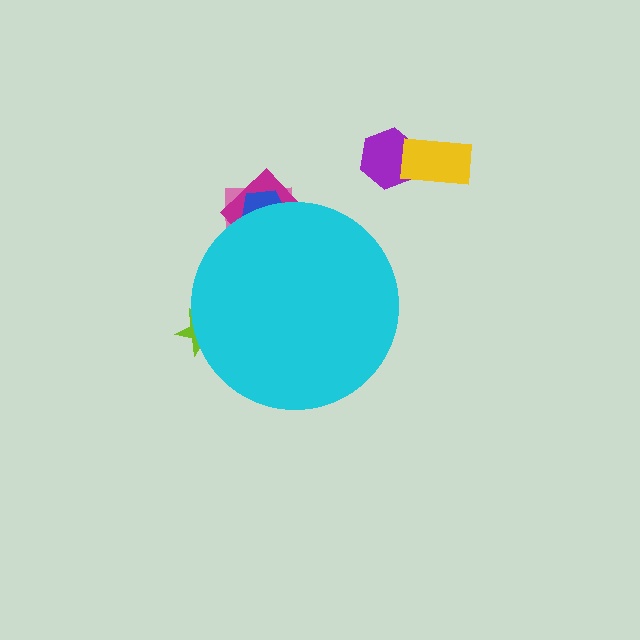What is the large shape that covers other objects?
A cyan circle.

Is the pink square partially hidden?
Yes, the pink square is partially hidden behind the cyan circle.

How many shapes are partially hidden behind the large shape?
4 shapes are partially hidden.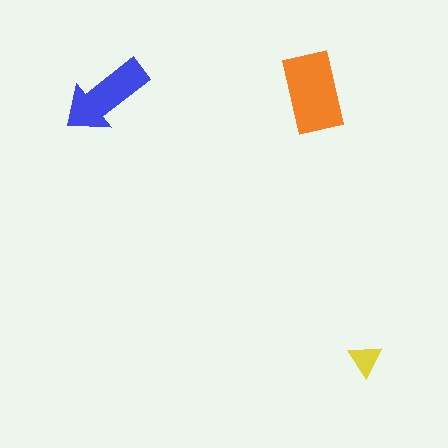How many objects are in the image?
There are 3 objects in the image.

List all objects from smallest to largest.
The yellow triangle, the blue arrow, the orange rectangle.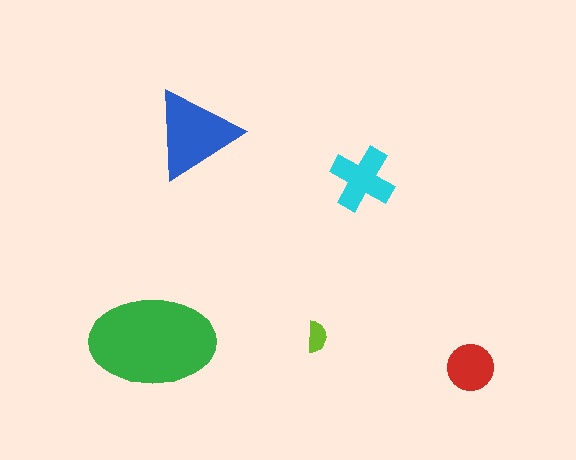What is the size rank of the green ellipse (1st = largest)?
1st.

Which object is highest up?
The blue triangle is topmost.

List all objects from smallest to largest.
The lime semicircle, the red circle, the cyan cross, the blue triangle, the green ellipse.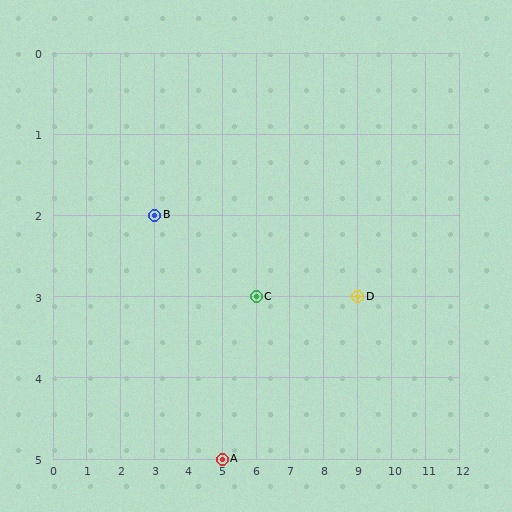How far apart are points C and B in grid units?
Points C and B are 3 columns and 1 row apart (about 3.2 grid units diagonally).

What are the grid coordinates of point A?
Point A is at grid coordinates (5, 5).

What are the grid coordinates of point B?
Point B is at grid coordinates (3, 2).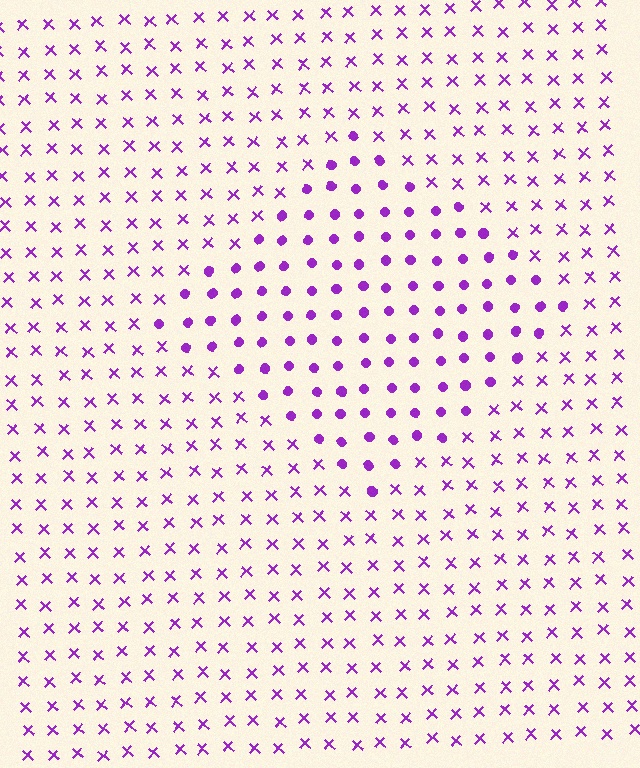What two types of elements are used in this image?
The image uses circles inside the diamond region and X marks outside it.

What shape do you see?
I see a diamond.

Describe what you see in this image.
The image is filled with small purple elements arranged in a uniform grid. A diamond-shaped region contains circles, while the surrounding area contains X marks. The boundary is defined purely by the change in element shape.